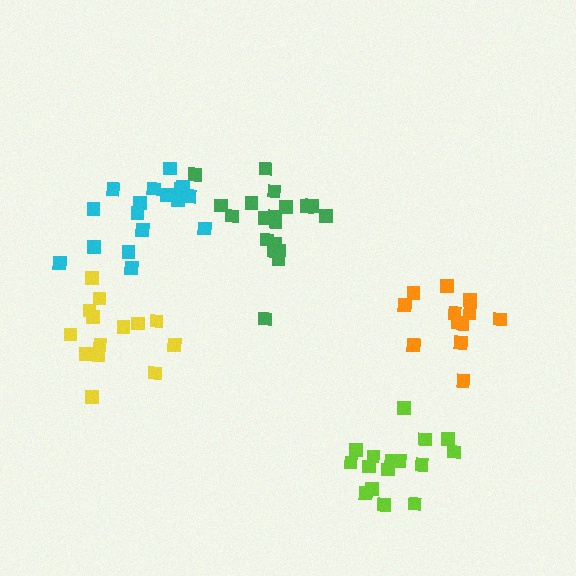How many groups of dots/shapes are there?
There are 5 groups.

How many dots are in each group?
Group 1: 19 dots, Group 2: 16 dots, Group 3: 17 dots, Group 4: 14 dots, Group 5: 13 dots (79 total).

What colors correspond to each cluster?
The clusters are colored: green, lime, cyan, yellow, orange.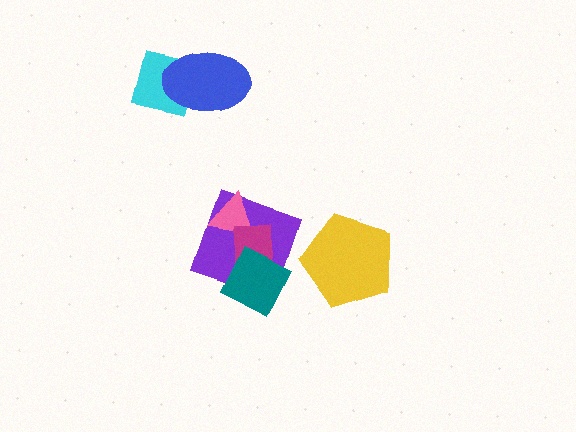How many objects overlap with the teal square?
2 objects overlap with the teal square.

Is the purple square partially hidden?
Yes, it is partially covered by another shape.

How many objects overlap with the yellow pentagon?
0 objects overlap with the yellow pentagon.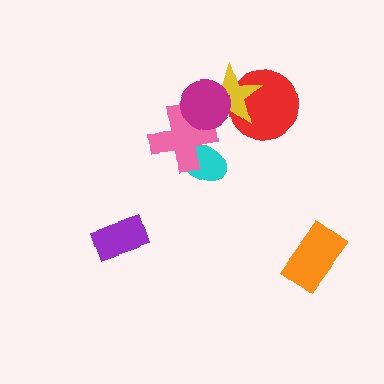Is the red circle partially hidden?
Yes, it is partially covered by another shape.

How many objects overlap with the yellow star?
2 objects overlap with the yellow star.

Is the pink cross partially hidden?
Yes, it is partially covered by another shape.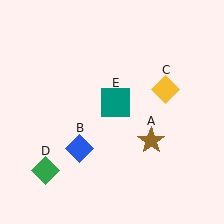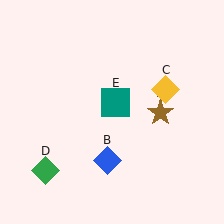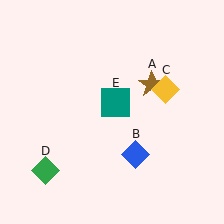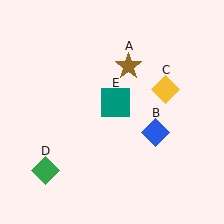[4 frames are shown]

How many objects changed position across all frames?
2 objects changed position: brown star (object A), blue diamond (object B).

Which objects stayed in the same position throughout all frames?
Yellow diamond (object C) and green diamond (object D) and teal square (object E) remained stationary.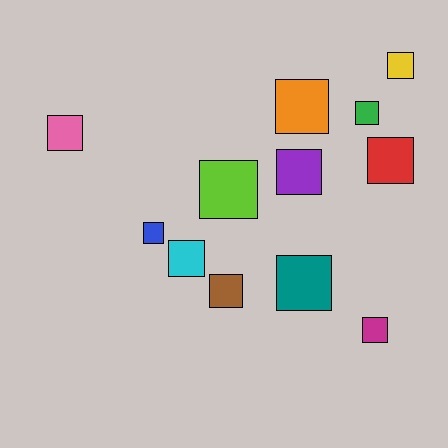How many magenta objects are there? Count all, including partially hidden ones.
There is 1 magenta object.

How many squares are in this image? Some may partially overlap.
There are 12 squares.